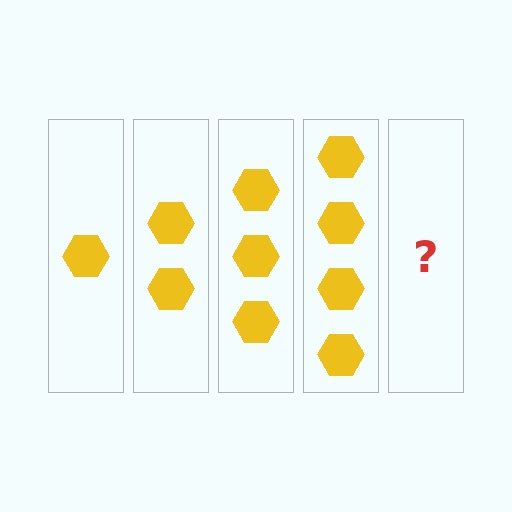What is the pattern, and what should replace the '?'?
The pattern is that each step adds one more hexagon. The '?' should be 5 hexagons.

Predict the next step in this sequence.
The next step is 5 hexagons.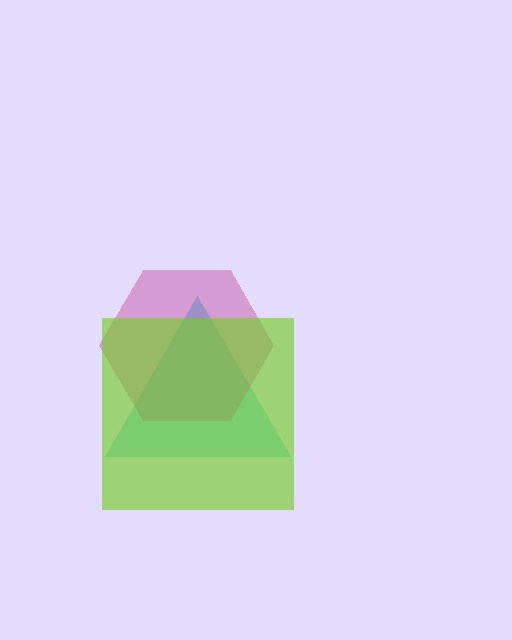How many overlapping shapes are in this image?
There are 3 overlapping shapes in the image.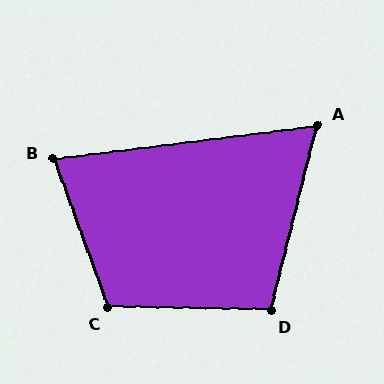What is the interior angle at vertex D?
Approximately 103 degrees (obtuse).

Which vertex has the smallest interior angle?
A, at approximately 69 degrees.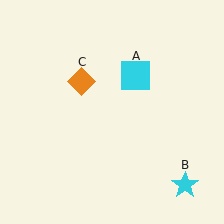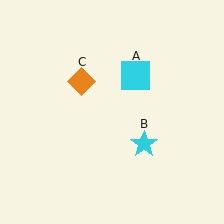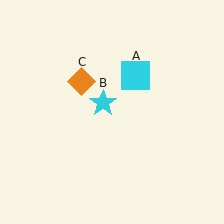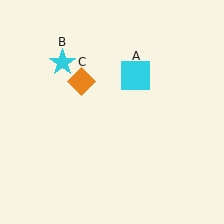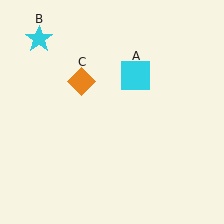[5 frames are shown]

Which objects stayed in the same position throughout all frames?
Cyan square (object A) and orange diamond (object C) remained stationary.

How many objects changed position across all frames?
1 object changed position: cyan star (object B).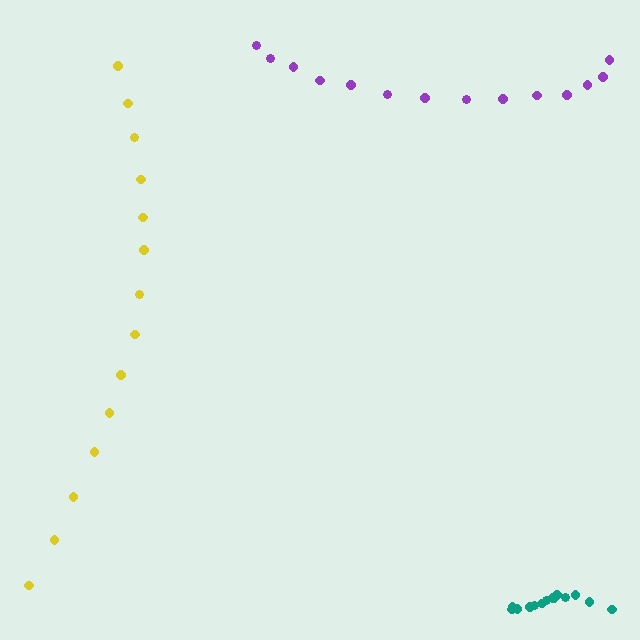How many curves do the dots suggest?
There are 3 distinct paths.